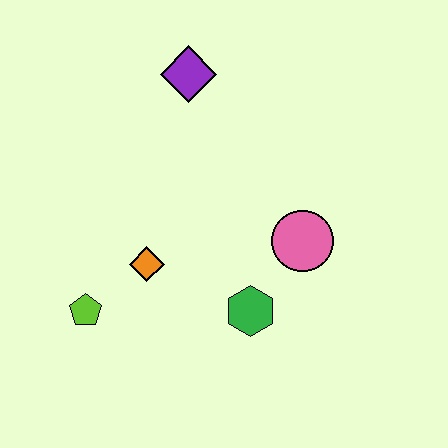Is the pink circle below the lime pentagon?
No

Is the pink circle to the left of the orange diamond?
No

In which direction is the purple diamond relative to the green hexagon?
The purple diamond is above the green hexagon.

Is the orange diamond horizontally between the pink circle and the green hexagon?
No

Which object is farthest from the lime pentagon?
The purple diamond is farthest from the lime pentagon.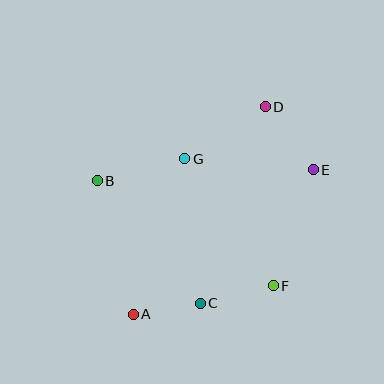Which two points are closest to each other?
Points A and C are closest to each other.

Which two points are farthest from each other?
Points A and D are farthest from each other.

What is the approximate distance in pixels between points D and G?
The distance between D and G is approximately 96 pixels.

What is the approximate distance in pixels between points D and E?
The distance between D and E is approximately 79 pixels.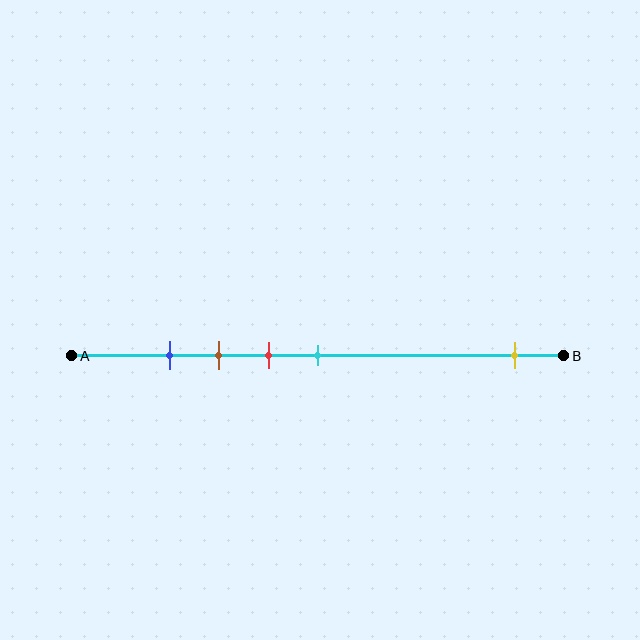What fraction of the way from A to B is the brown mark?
The brown mark is approximately 30% (0.3) of the way from A to B.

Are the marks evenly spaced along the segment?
No, the marks are not evenly spaced.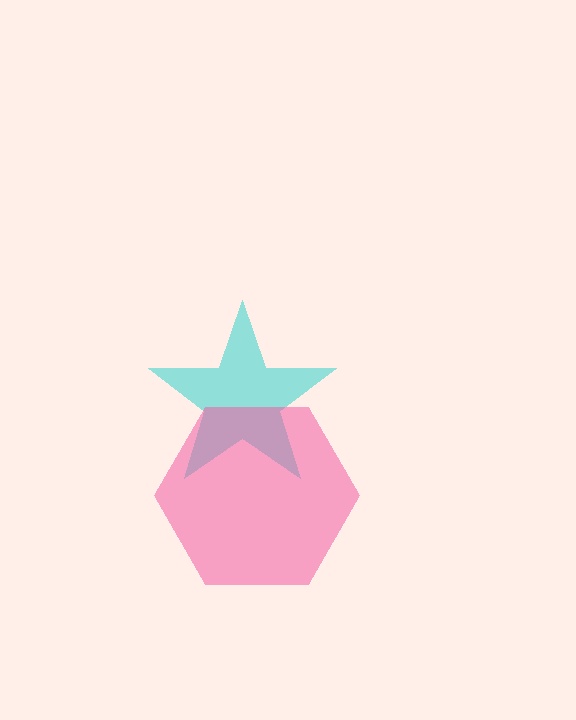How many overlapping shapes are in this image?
There are 2 overlapping shapes in the image.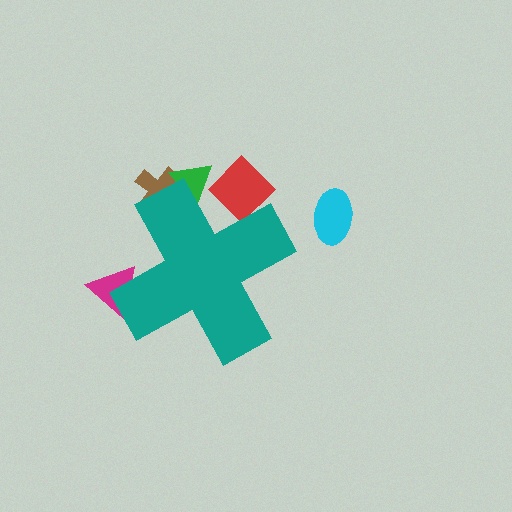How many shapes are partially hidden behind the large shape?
4 shapes are partially hidden.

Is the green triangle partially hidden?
Yes, the green triangle is partially hidden behind the teal cross.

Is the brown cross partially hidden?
Yes, the brown cross is partially hidden behind the teal cross.